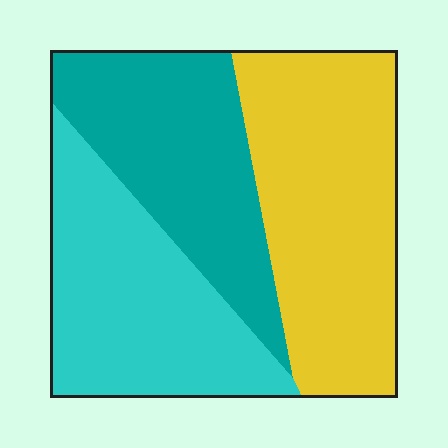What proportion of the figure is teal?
Teal takes up about one third (1/3) of the figure.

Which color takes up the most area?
Yellow, at roughly 40%.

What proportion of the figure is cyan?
Cyan covers around 30% of the figure.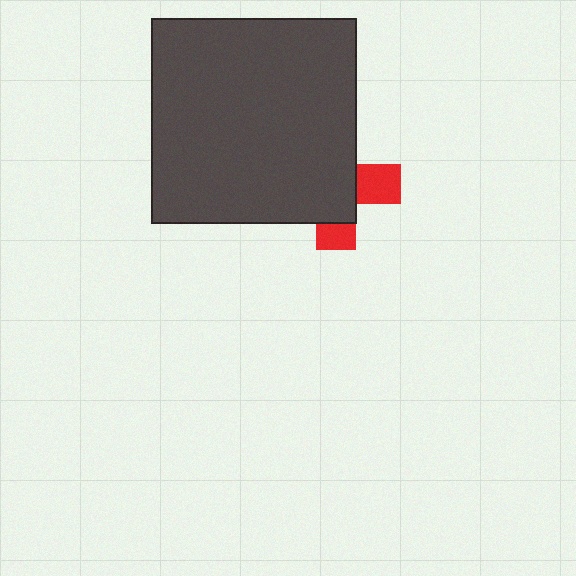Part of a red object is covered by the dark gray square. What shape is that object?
It is a cross.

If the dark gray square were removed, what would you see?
You would see the complete red cross.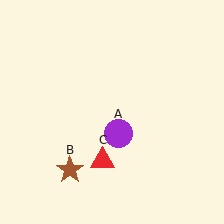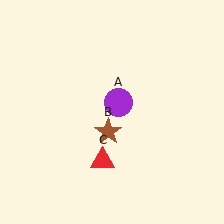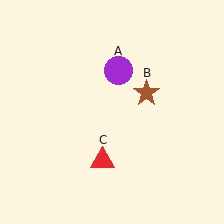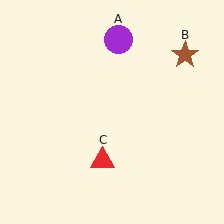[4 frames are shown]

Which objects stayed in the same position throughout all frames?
Red triangle (object C) remained stationary.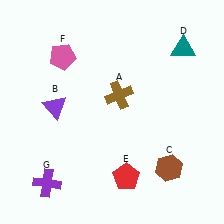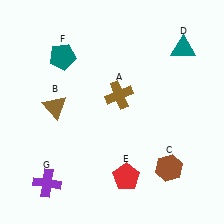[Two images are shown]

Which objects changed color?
B changed from purple to brown. F changed from pink to teal.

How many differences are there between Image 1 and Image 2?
There are 2 differences between the two images.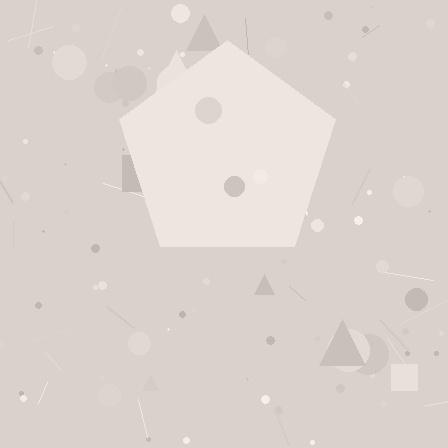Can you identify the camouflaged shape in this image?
The camouflaged shape is a pentagon.